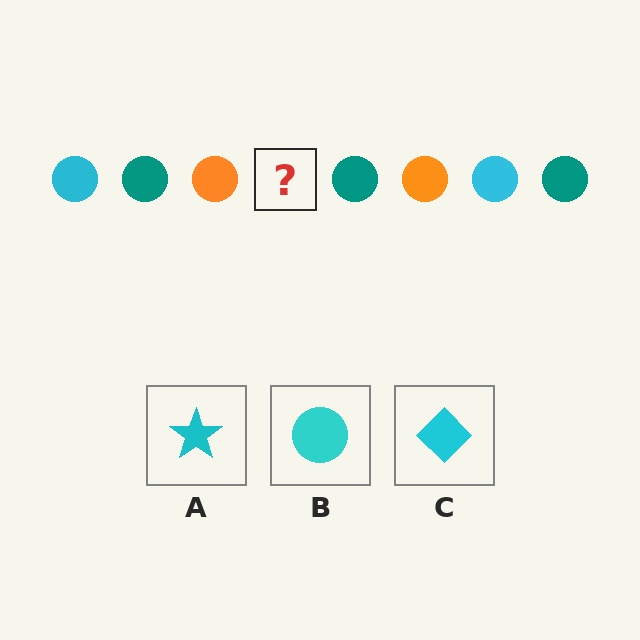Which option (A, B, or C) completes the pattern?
B.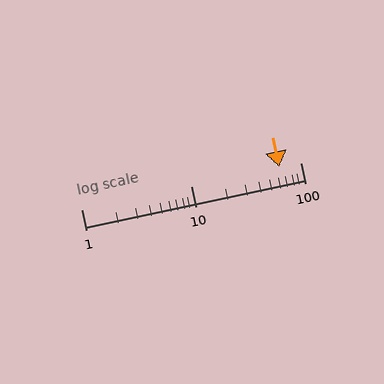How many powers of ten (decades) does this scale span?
The scale spans 2 decades, from 1 to 100.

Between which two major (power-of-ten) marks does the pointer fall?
The pointer is between 10 and 100.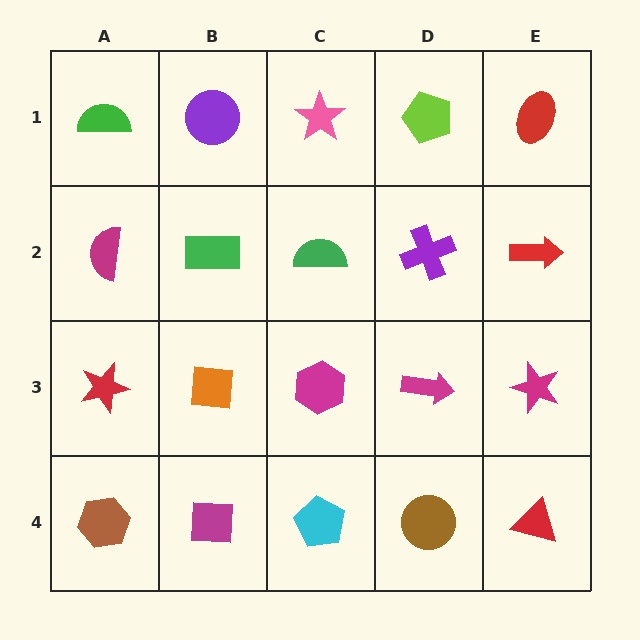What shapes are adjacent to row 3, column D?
A purple cross (row 2, column D), a brown circle (row 4, column D), a magenta hexagon (row 3, column C), a magenta star (row 3, column E).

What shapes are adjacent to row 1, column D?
A purple cross (row 2, column D), a pink star (row 1, column C), a red ellipse (row 1, column E).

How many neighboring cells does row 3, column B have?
4.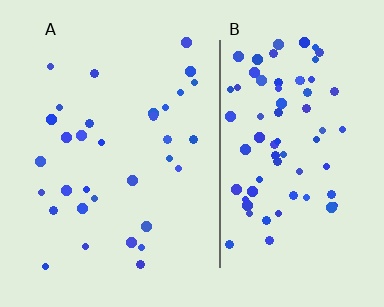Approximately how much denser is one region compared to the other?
Approximately 2.3× — region B over region A.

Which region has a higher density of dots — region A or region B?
B (the right).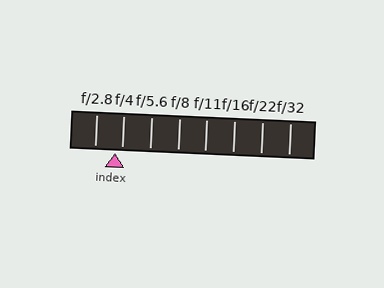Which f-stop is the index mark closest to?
The index mark is closest to f/4.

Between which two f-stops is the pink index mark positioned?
The index mark is between f/2.8 and f/4.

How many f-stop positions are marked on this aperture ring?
There are 8 f-stop positions marked.